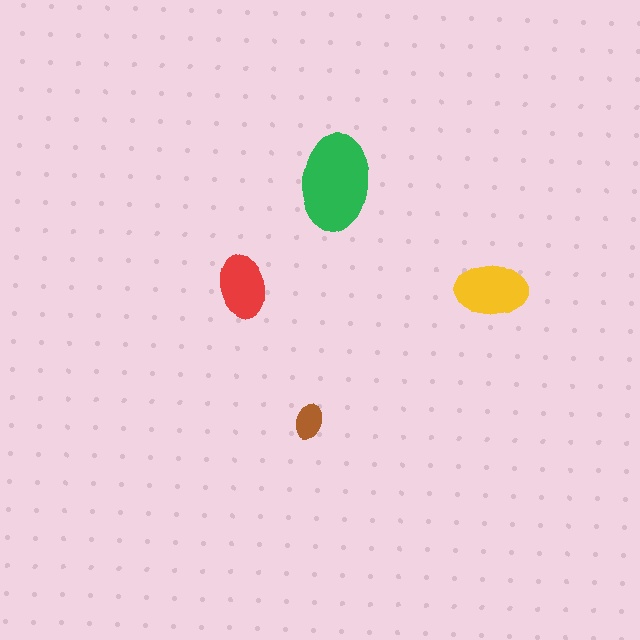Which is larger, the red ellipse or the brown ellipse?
The red one.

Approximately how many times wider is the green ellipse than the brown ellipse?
About 2.5 times wider.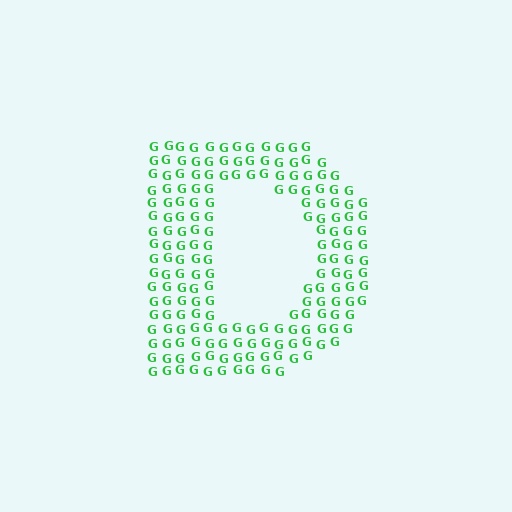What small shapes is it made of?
It is made of small letter G's.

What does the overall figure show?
The overall figure shows the letter D.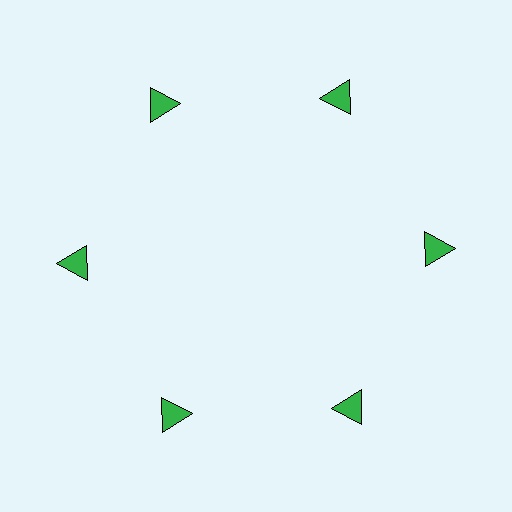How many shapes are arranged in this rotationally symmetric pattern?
There are 6 shapes, arranged in 6 groups of 1.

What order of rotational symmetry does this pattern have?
This pattern has 6-fold rotational symmetry.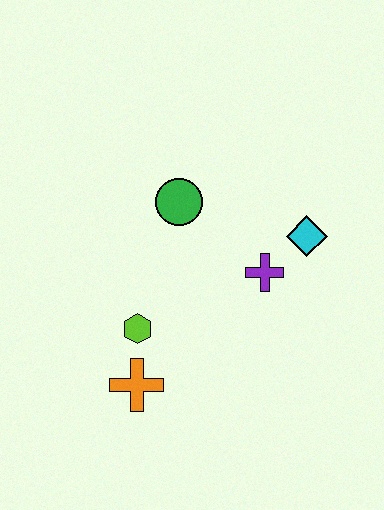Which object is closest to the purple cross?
The cyan diamond is closest to the purple cross.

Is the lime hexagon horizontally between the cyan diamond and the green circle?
No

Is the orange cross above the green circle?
No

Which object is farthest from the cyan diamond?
The orange cross is farthest from the cyan diamond.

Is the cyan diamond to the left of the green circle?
No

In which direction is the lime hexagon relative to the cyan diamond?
The lime hexagon is to the left of the cyan diamond.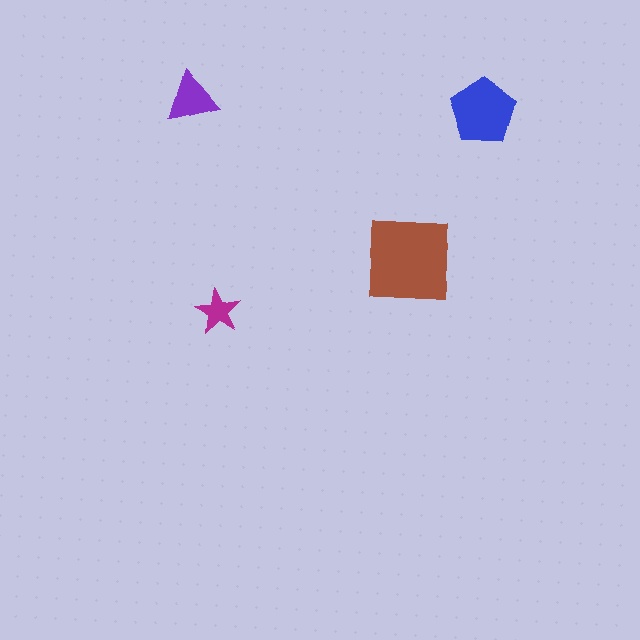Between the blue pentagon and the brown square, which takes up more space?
The brown square.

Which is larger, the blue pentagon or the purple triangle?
The blue pentagon.